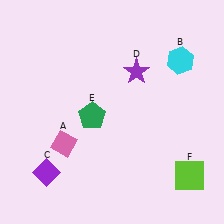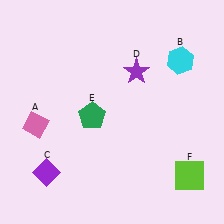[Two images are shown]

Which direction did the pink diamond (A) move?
The pink diamond (A) moved left.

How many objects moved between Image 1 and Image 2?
1 object moved between the two images.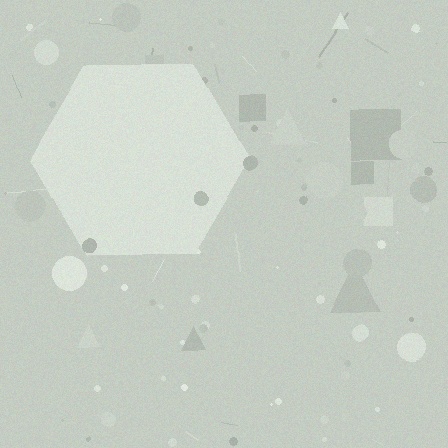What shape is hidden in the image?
A hexagon is hidden in the image.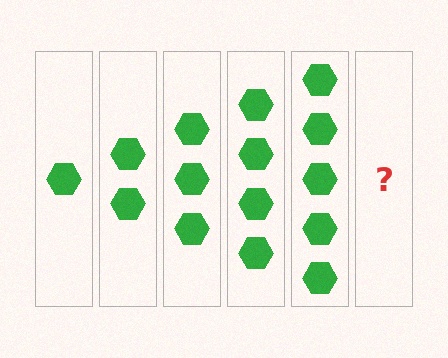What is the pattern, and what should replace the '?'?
The pattern is that each step adds one more hexagon. The '?' should be 6 hexagons.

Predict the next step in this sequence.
The next step is 6 hexagons.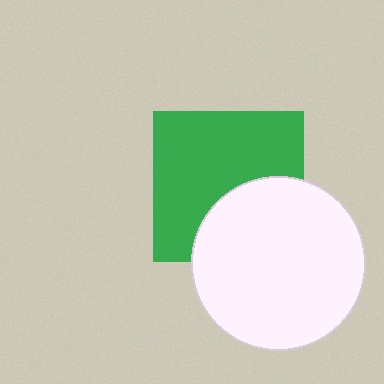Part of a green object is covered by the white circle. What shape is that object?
It is a square.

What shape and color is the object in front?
The object in front is a white circle.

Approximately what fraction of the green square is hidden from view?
Roughly 35% of the green square is hidden behind the white circle.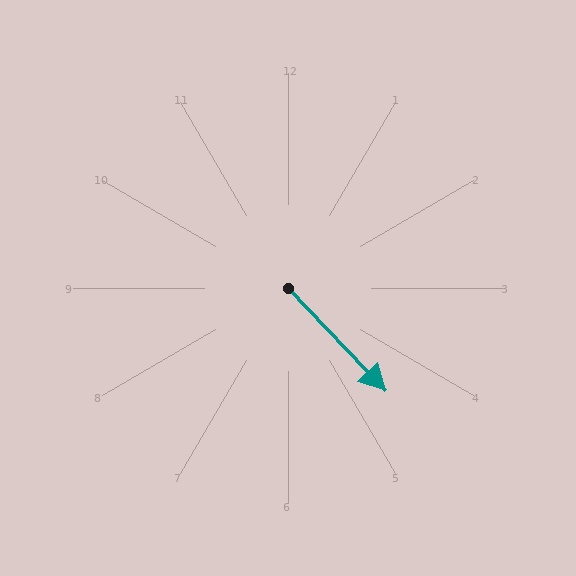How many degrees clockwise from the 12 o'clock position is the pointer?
Approximately 137 degrees.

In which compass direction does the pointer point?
Southeast.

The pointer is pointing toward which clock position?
Roughly 5 o'clock.